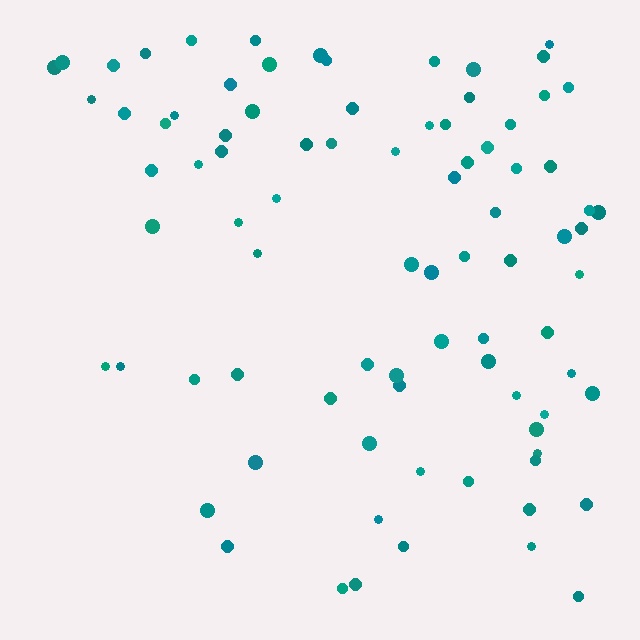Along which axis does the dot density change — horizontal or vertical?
Horizontal.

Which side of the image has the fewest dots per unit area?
The left.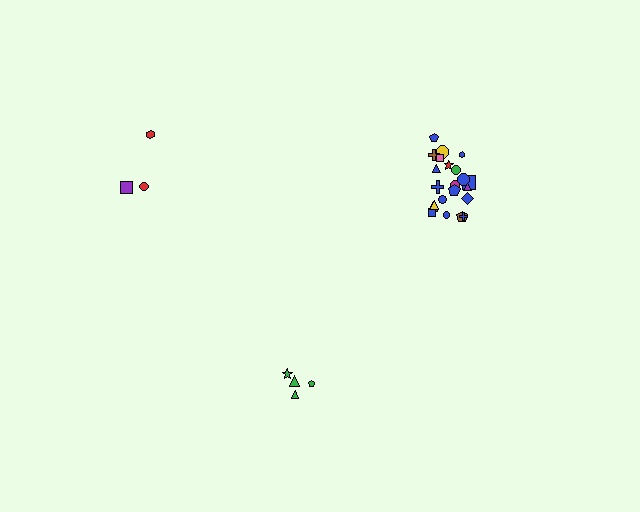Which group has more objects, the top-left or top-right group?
The top-right group.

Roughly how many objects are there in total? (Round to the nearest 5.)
Roughly 30 objects in total.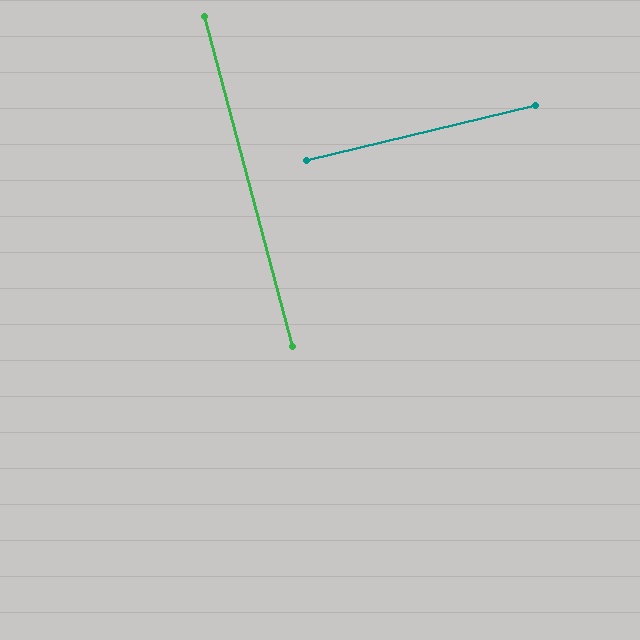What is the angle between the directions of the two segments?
Approximately 89 degrees.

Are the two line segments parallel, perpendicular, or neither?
Perpendicular — they meet at approximately 89°.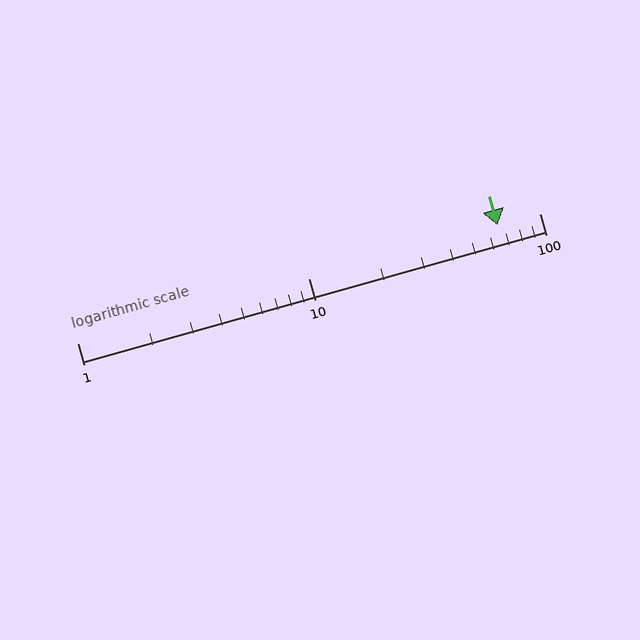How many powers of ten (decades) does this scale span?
The scale spans 2 decades, from 1 to 100.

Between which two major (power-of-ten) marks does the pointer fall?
The pointer is between 10 and 100.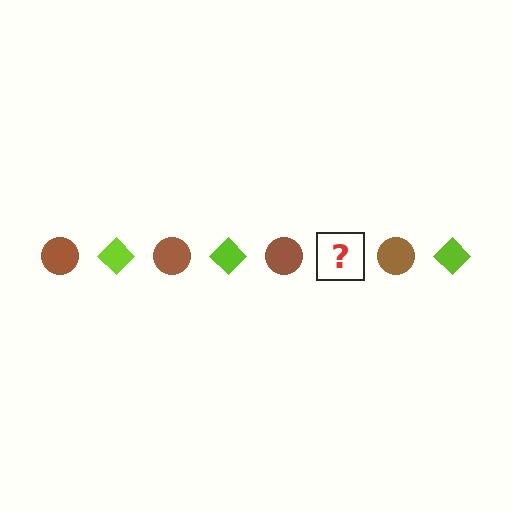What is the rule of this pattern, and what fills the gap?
The rule is that the pattern alternates between brown circle and lime diamond. The gap should be filled with a lime diamond.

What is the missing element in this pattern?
The missing element is a lime diamond.